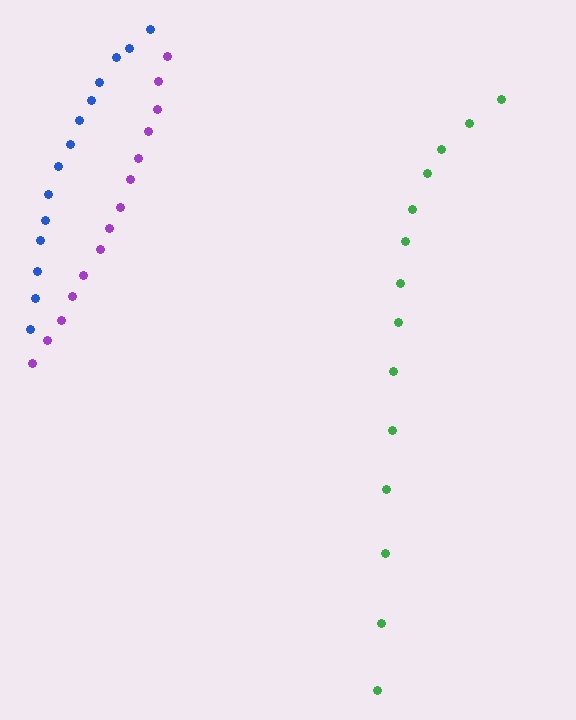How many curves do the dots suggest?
There are 3 distinct paths.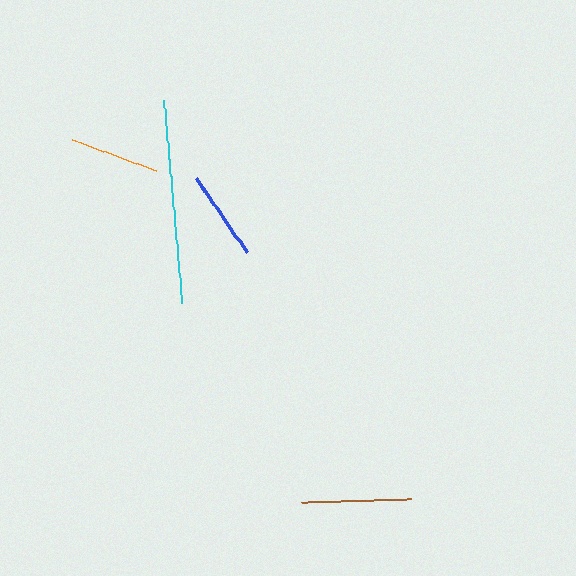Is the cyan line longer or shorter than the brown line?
The cyan line is longer than the brown line.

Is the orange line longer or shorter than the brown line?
The brown line is longer than the orange line.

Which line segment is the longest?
The cyan line is the longest at approximately 204 pixels.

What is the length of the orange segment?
The orange segment is approximately 90 pixels long.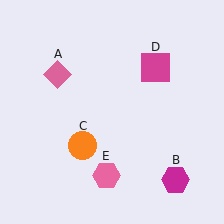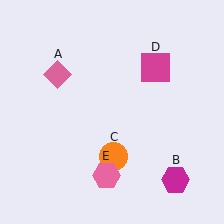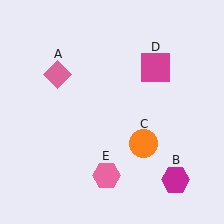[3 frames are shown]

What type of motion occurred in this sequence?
The orange circle (object C) rotated counterclockwise around the center of the scene.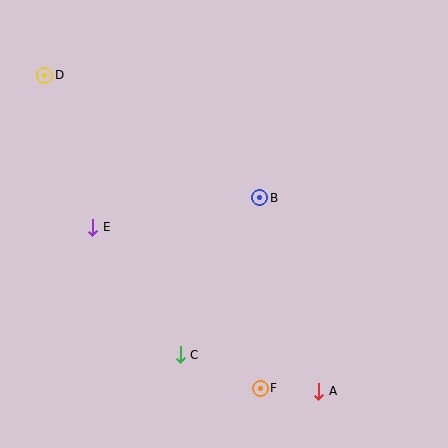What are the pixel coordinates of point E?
Point E is at (93, 227).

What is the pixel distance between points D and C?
The distance between D and C is 310 pixels.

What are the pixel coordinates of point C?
Point C is at (180, 355).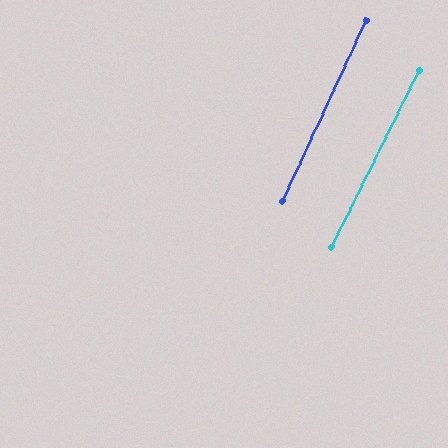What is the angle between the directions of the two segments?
Approximately 2 degrees.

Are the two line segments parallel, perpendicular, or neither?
Parallel — their directions differ by only 1.6°.